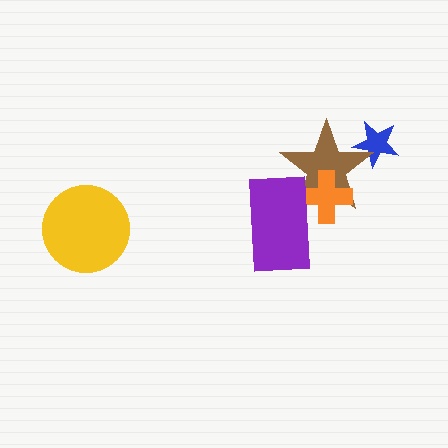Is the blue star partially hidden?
Yes, it is partially covered by another shape.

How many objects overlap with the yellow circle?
0 objects overlap with the yellow circle.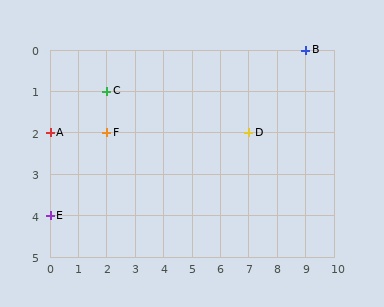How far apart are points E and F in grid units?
Points E and F are 2 columns and 2 rows apart (about 2.8 grid units diagonally).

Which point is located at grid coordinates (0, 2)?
Point A is at (0, 2).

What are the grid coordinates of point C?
Point C is at grid coordinates (2, 1).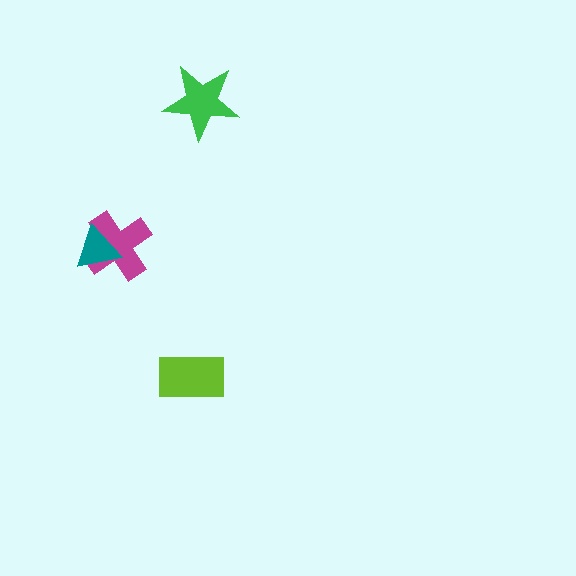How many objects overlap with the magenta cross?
1 object overlaps with the magenta cross.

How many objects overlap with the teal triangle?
1 object overlaps with the teal triangle.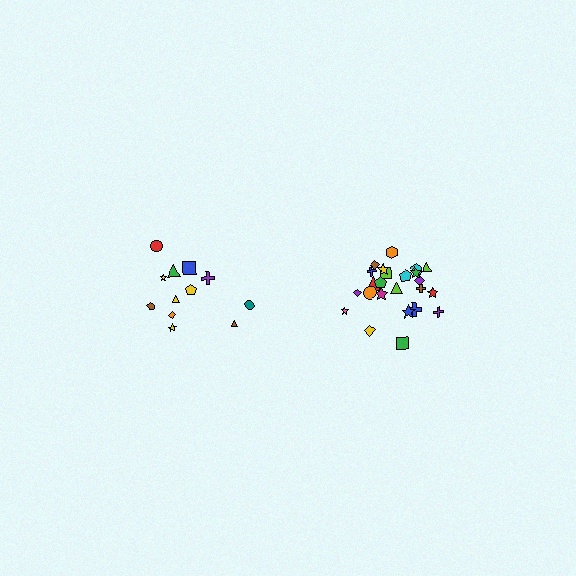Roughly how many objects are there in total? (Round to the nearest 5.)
Roughly 35 objects in total.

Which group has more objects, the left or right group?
The right group.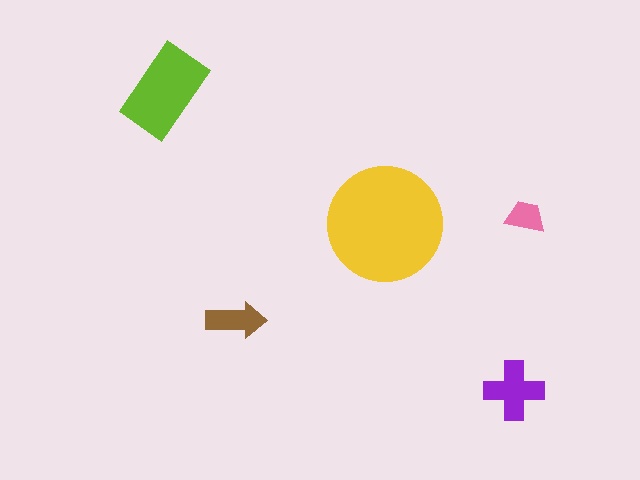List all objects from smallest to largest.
The pink trapezoid, the brown arrow, the purple cross, the lime rectangle, the yellow circle.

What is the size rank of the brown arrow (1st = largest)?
4th.